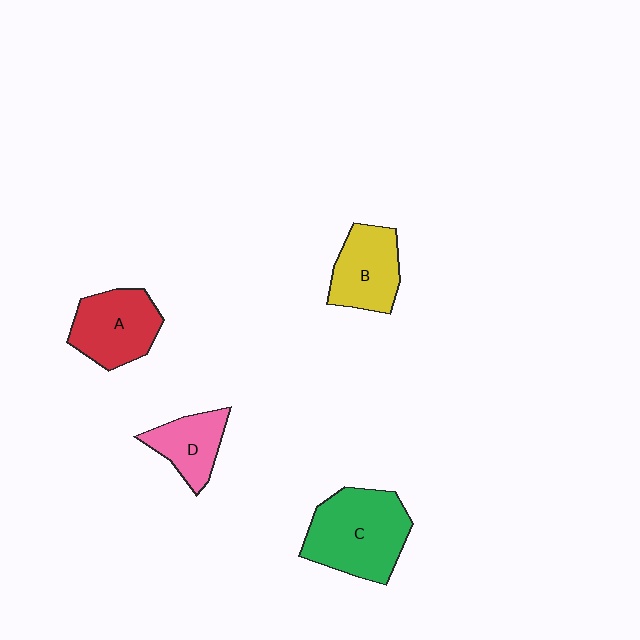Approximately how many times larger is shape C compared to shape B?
Approximately 1.5 times.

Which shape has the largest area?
Shape C (green).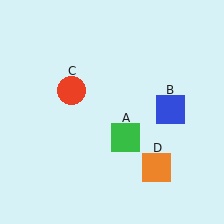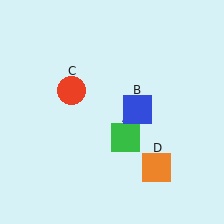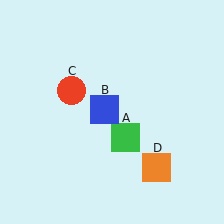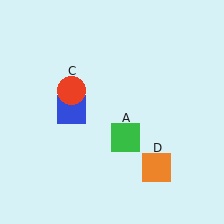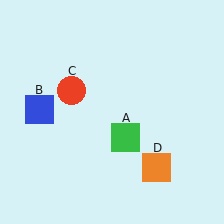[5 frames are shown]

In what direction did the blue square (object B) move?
The blue square (object B) moved left.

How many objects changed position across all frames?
1 object changed position: blue square (object B).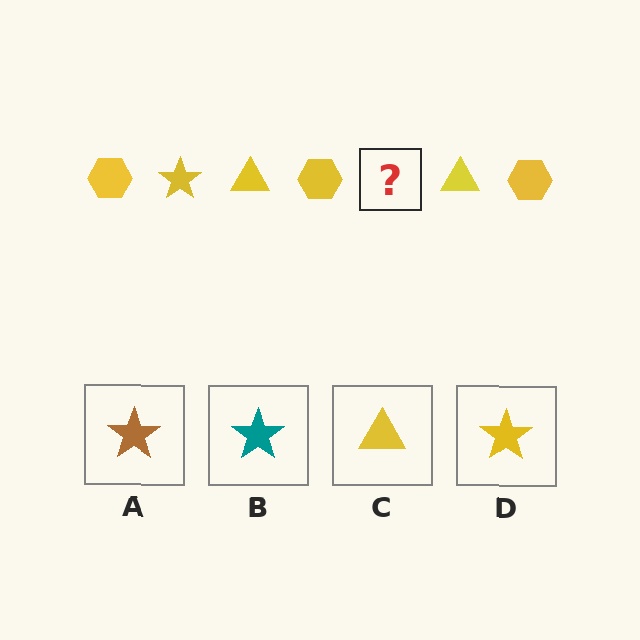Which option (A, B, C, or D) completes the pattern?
D.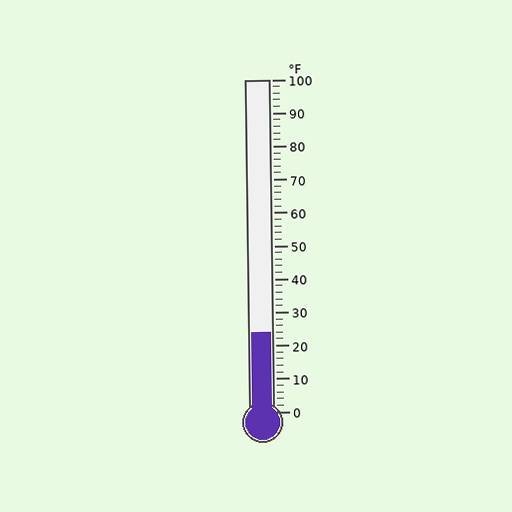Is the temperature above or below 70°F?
The temperature is below 70°F.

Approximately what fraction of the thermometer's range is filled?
The thermometer is filled to approximately 25% of its range.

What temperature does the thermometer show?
The thermometer shows approximately 24°F.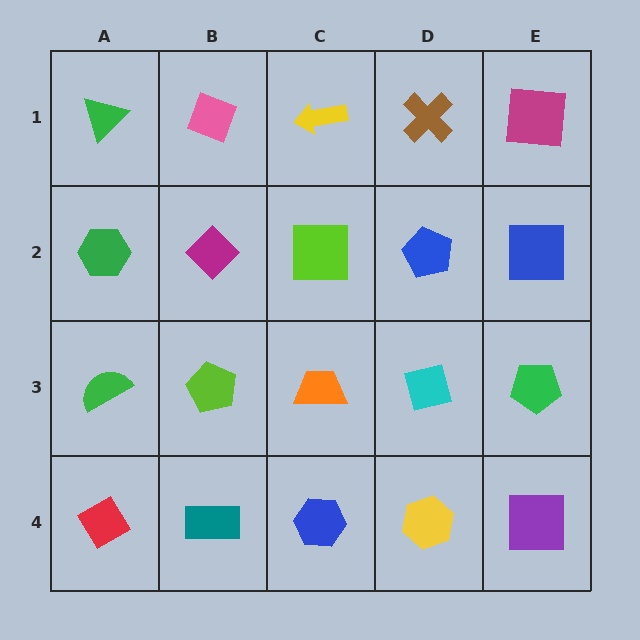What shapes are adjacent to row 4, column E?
A green pentagon (row 3, column E), a yellow hexagon (row 4, column D).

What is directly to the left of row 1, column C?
A pink diamond.